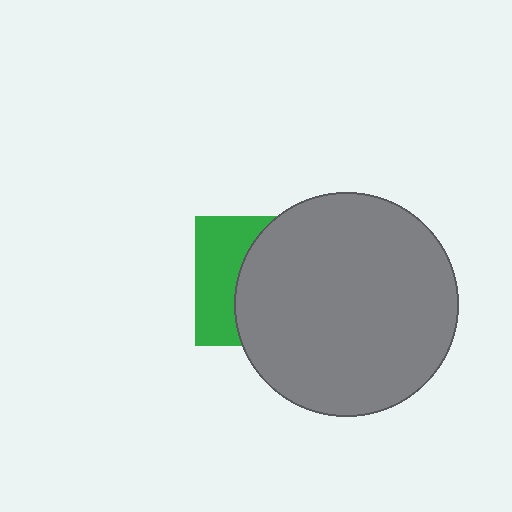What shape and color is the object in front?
The object in front is a gray circle.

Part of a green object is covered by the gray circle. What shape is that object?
It is a square.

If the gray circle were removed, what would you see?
You would see the complete green square.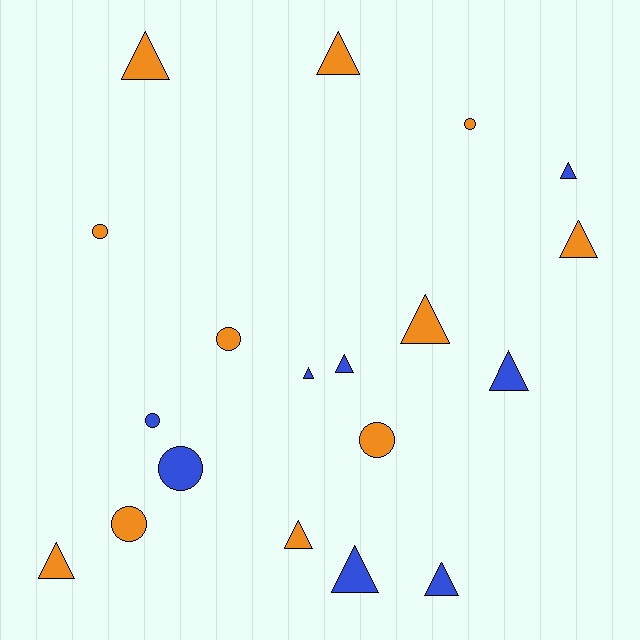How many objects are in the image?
There are 19 objects.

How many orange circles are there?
There are 5 orange circles.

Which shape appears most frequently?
Triangle, with 12 objects.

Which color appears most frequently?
Orange, with 11 objects.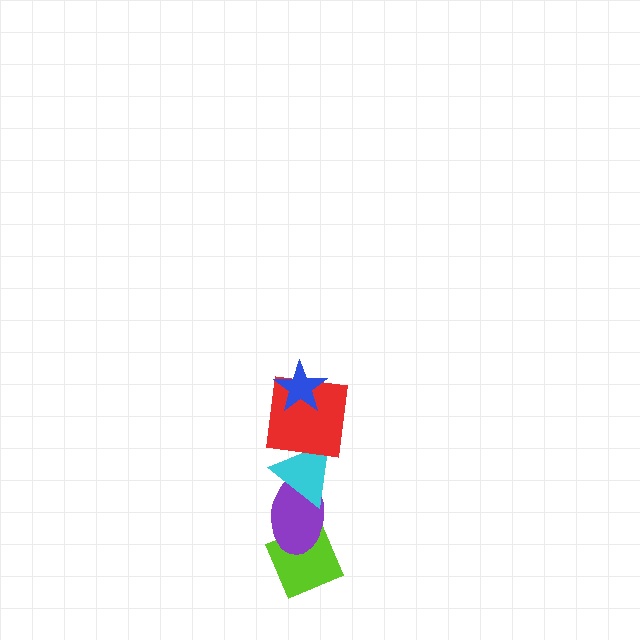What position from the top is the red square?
The red square is 2nd from the top.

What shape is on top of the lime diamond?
The purple ellipse is on top of the lime diamond.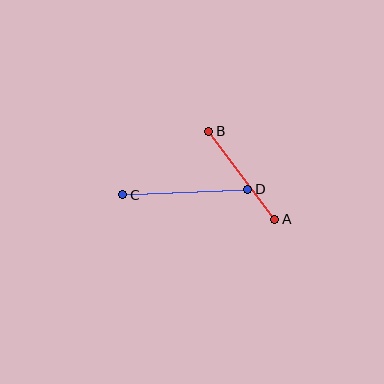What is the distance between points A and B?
The distance is approximately 110 pixels.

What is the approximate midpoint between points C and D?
The midpoint is at approximately (185, 192) pixels.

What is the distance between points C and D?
The distance is approximately 125 pixels.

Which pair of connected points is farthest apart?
Points C and D are farthest apart.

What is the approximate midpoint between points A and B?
The midpoint is at approximately (242, 175) pixels.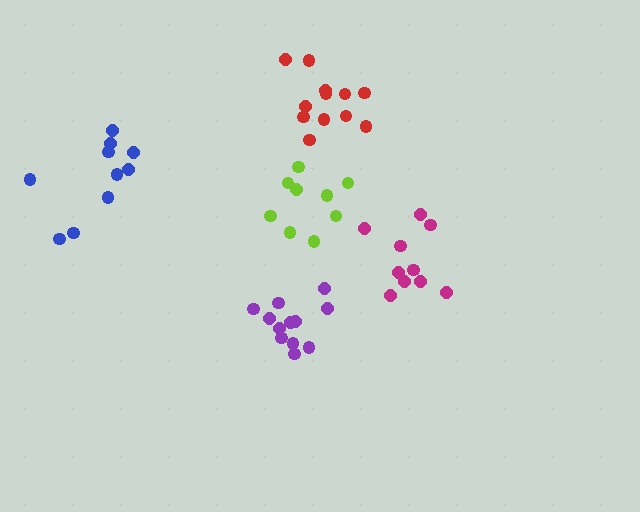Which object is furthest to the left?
The blue cluster is leftmost.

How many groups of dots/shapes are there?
There are 5 groups.